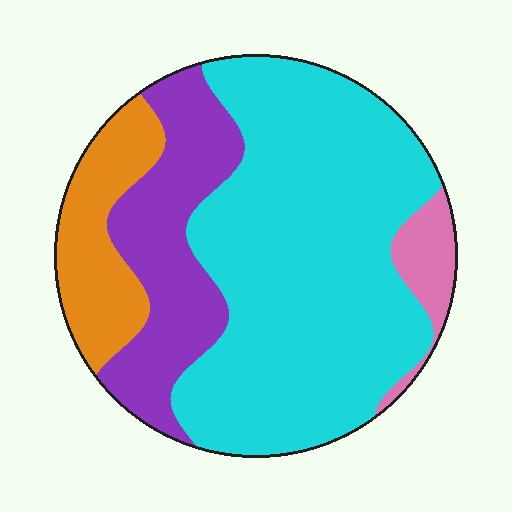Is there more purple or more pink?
Purple.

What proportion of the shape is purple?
Purple takes up about one fifth (1/5) of the shape.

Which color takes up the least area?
Pink, at roughly 5%.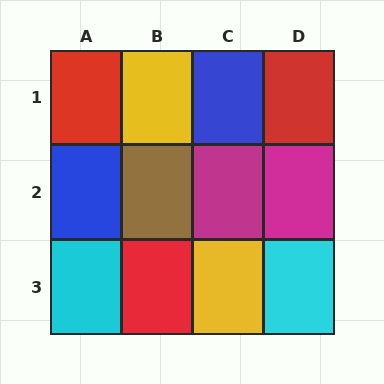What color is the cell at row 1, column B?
Yellow.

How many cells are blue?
2 cells are blue.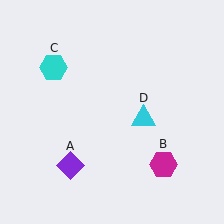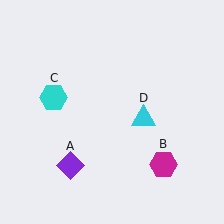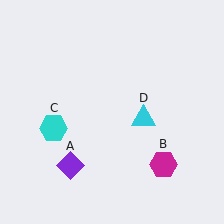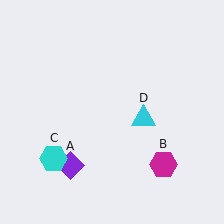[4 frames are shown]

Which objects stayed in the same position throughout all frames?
Purple diamond (object A) and magenta hexagon (object B) and cyan triangle (object D) remained stationary.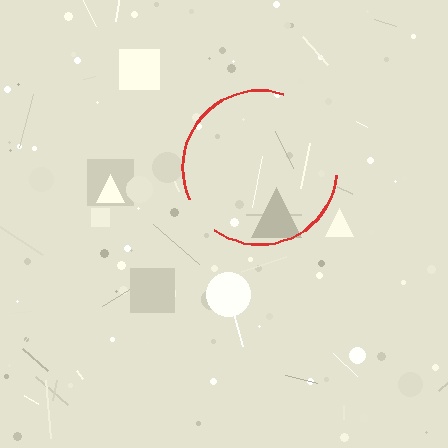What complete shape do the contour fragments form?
The contour fragments form a circle.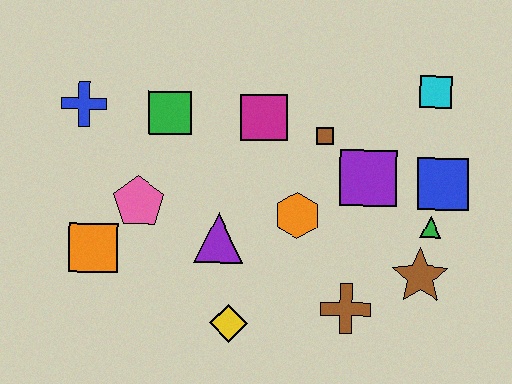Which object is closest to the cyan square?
The blue square is closest to the cyan square.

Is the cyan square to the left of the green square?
No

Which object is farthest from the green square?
The brown star is farthest from the green square.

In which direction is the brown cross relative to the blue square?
The brown cross is below the blue square.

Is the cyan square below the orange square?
No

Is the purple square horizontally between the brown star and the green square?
Yes